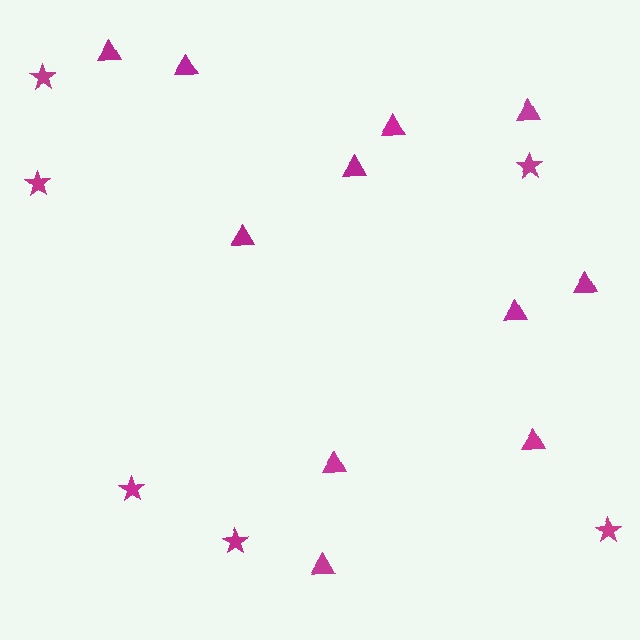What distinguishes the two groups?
There are 2 groups: one group of triangles (11) and one group of stars (6).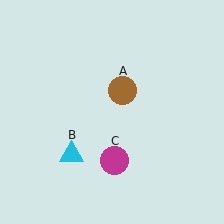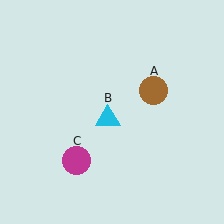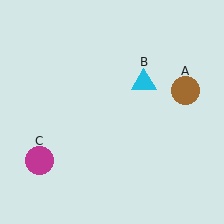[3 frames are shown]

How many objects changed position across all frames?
3 objects changed position: brown circle (object A), cyan triangle (object B), magenta circle (object C).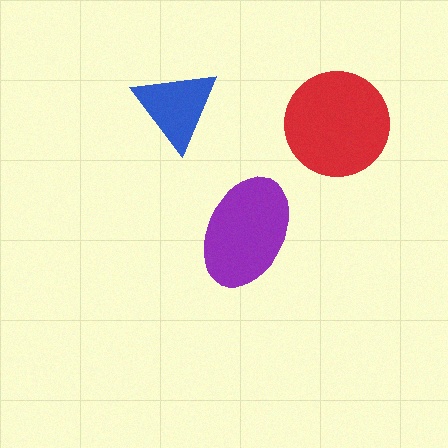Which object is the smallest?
The blue triangle.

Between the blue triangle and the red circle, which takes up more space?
The red circle.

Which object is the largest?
The red circle.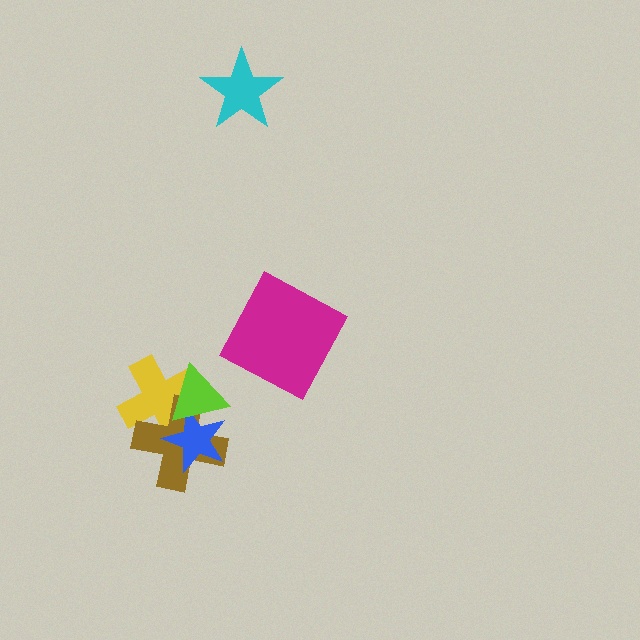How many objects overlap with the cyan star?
0 objects overlap with the cyan star.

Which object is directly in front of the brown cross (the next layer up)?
The blue star is directly in front of the brown cross.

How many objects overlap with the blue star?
3 objects overlap with the blue star.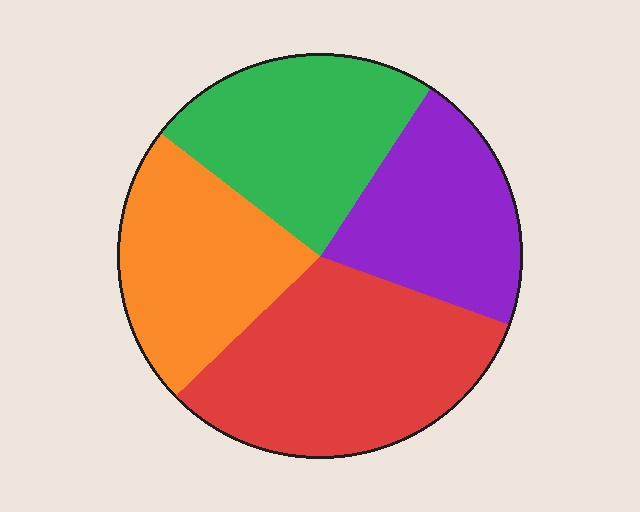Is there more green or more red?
Red.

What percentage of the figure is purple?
Purple covers 21% of the figure.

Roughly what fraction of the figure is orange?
Orange covers 23% of the figure.